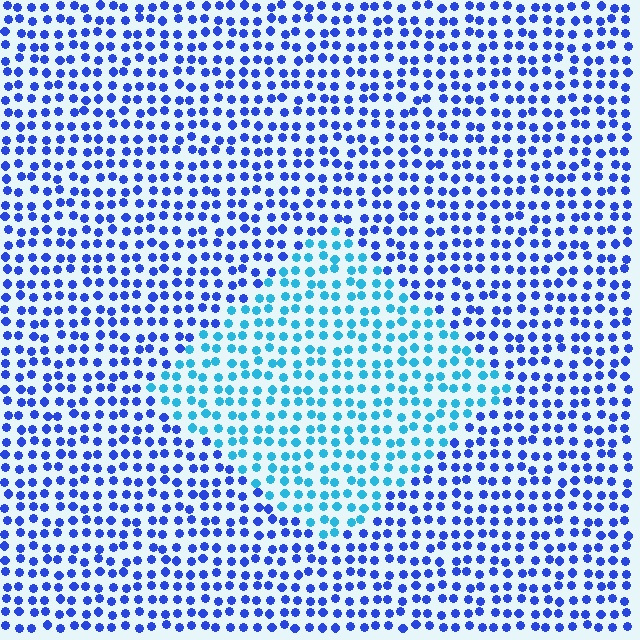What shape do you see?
I see a diamond.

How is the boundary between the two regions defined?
The boundary is defined purely by a slight shift in hue (about 38 degrees). Spacing, size, and orientation are identical on both sides.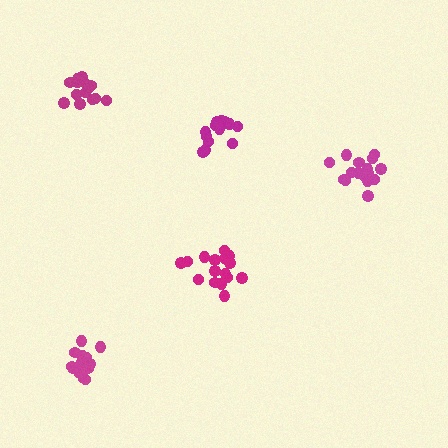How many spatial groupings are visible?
There are 5 spatial groupings.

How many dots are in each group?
Group 1: 16 dots, Group 2: 16 dots, Group 3: 16 dots, Group 4: 16 dots, Group 5: 14 dots (78 total).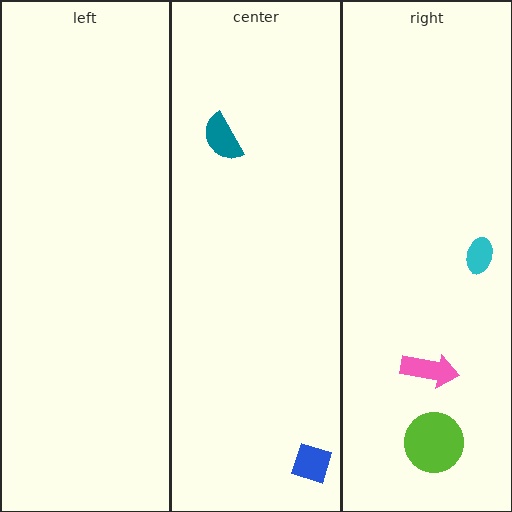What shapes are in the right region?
The pink arrow, the cyan ellipse, the lime circle.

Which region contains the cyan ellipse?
The right region.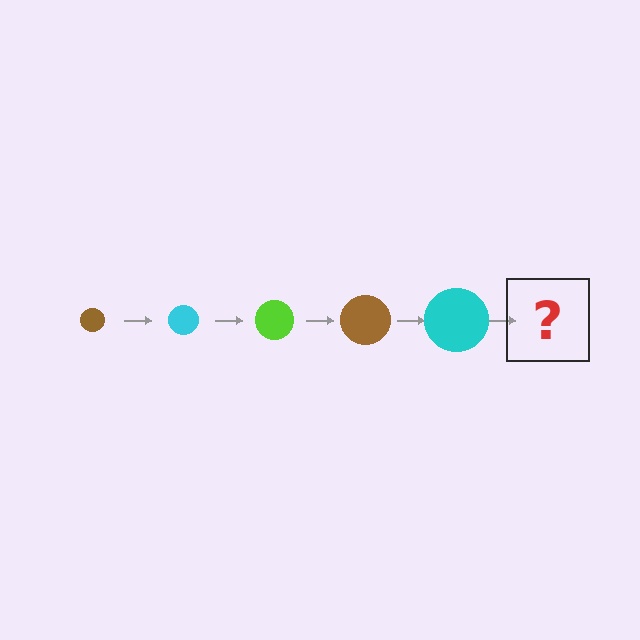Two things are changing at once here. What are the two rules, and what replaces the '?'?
The two rules are that the circle grows larger each step and the color cycles through brown, cyan, and lime. The '?' should be a lime circle, larger than the previous one.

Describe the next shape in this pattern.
It should be a lime circle, larger than the previous one.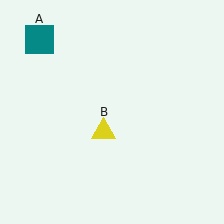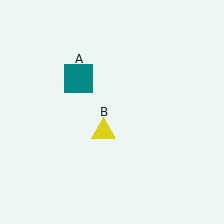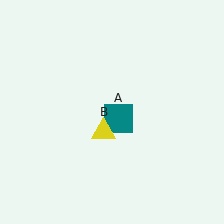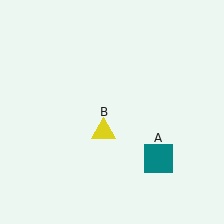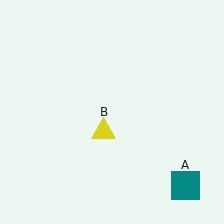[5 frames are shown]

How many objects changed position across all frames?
1 object changed position: teal square (object A).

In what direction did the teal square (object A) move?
The teal square (object A) moved down and to the right.